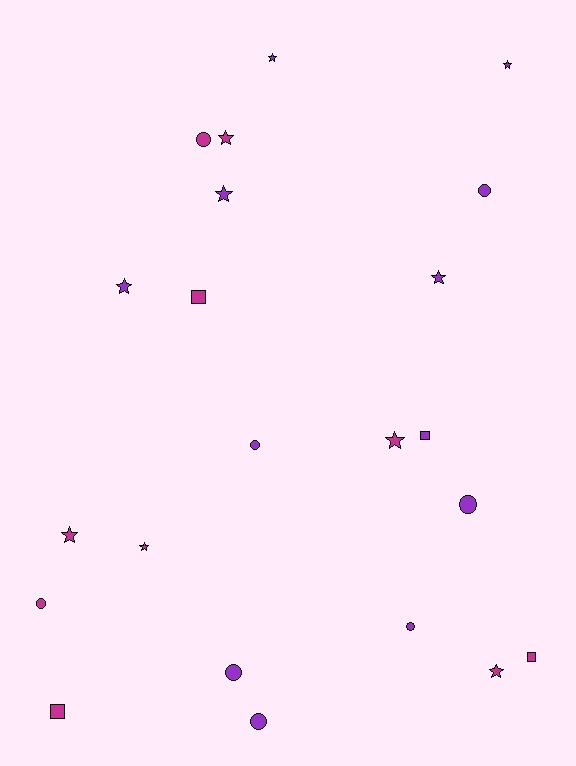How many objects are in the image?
There are 22 objects.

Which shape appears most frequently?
Star, with 10 objects.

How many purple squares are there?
There is 1 purple square.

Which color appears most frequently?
Purple, with 12 objects.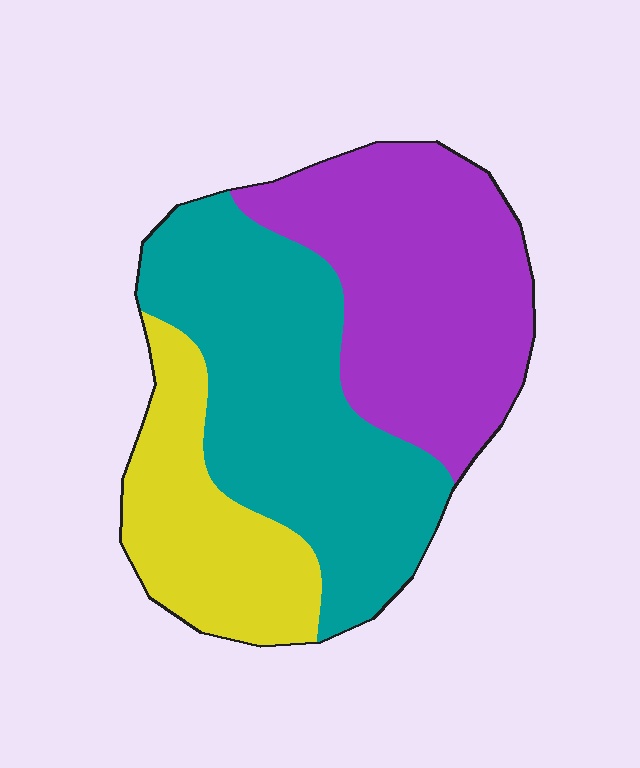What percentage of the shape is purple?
Purple covers around 35% of the shape.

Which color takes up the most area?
Teal, at roughly 40%.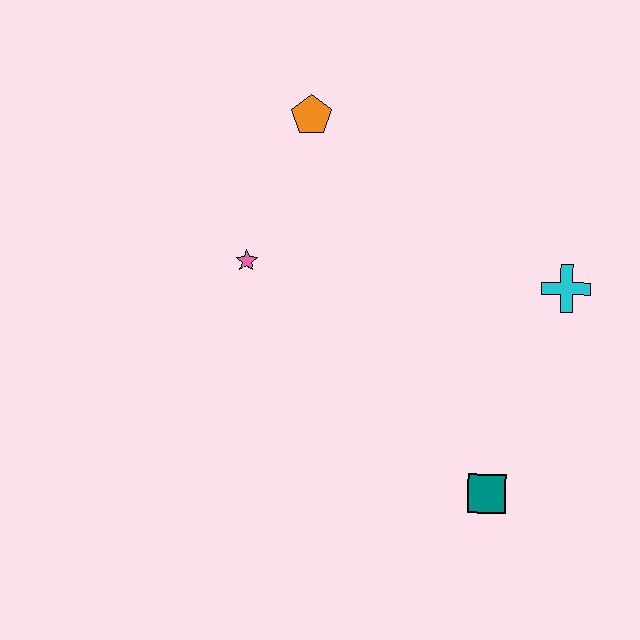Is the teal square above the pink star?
No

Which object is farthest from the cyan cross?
The pink star is farthest from the cyan cross.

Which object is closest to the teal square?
The cyan cross is closest to the teal square.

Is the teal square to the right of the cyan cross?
No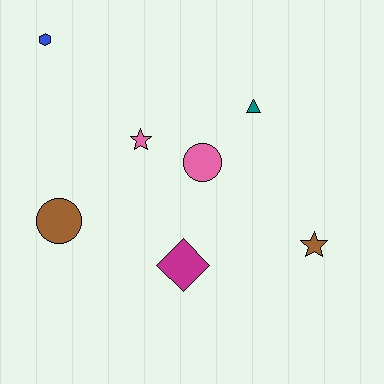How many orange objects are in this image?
There are no orange objects.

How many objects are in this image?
There are 7 objects.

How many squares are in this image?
There are no squares.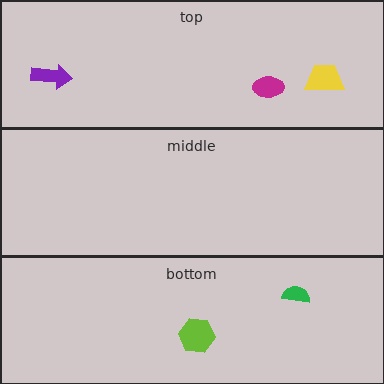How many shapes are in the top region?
3.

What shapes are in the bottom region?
The green semicircle, the lime hexagon.